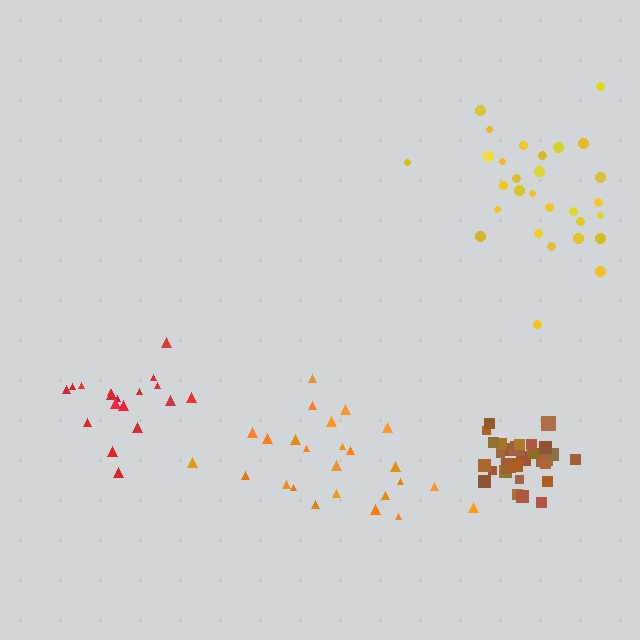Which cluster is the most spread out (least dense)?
Yellow.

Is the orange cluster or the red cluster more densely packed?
Red.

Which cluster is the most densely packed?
Brown.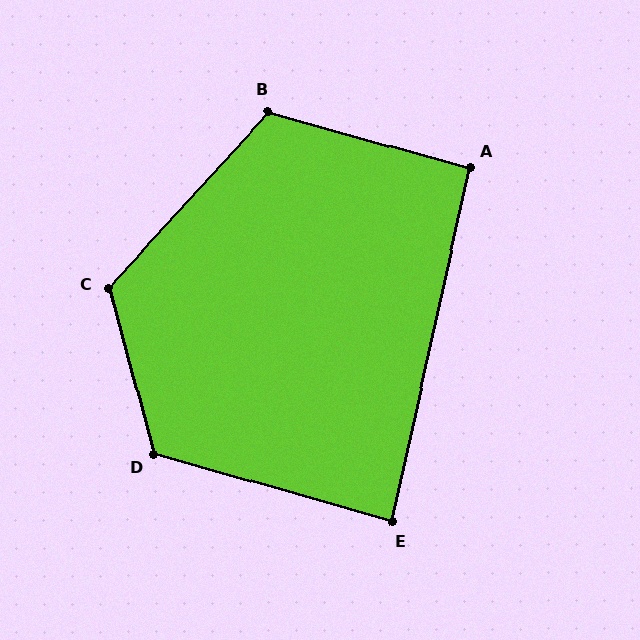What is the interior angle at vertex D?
Approximately 121 degrees (obtuse).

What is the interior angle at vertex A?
Approximately 93 degrees (approximately right).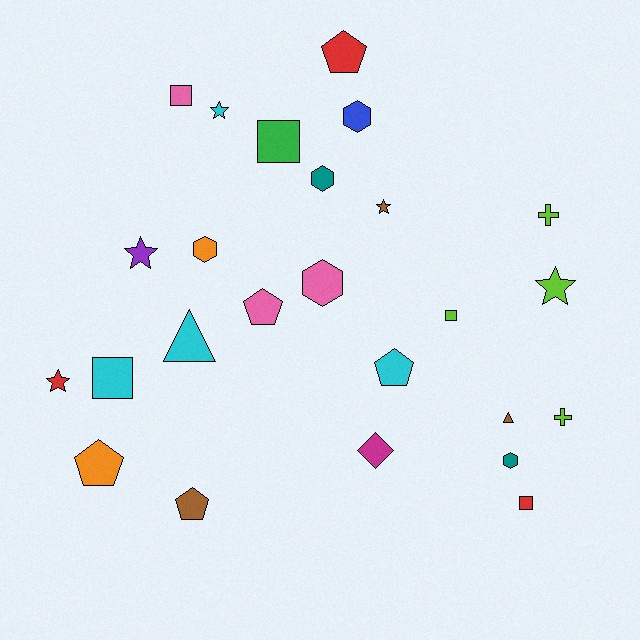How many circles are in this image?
There are no circles.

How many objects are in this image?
There are 25 objects.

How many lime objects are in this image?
There are 4 lime objects.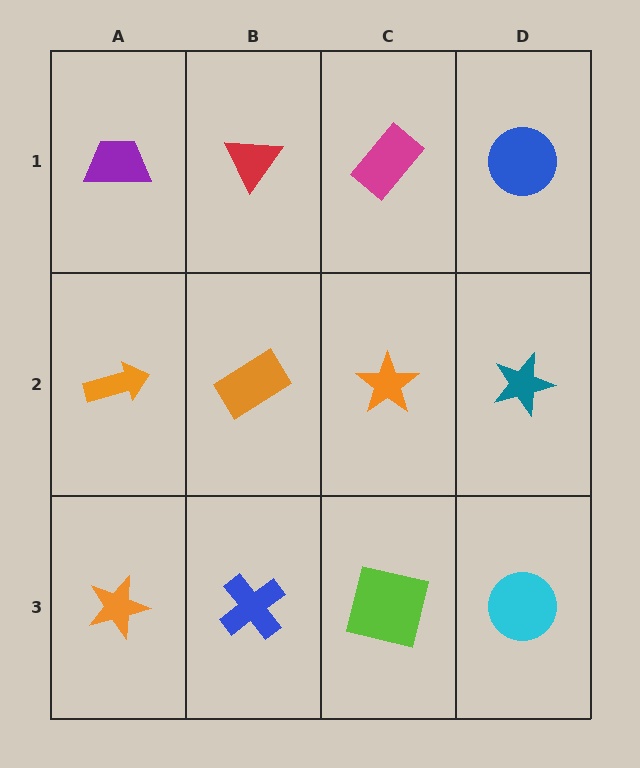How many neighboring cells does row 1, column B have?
3.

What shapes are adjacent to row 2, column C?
A magenta rectangle (row 1, column C), a lime square (row 3, column C), an orange rectangle (row 2, column B), a teal star (row 2, column D).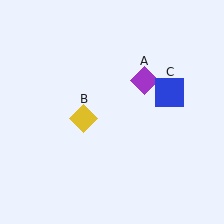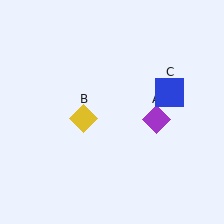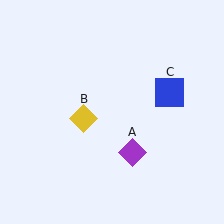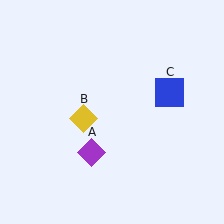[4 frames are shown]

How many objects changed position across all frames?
1 object changed position: purple diamond (object A).